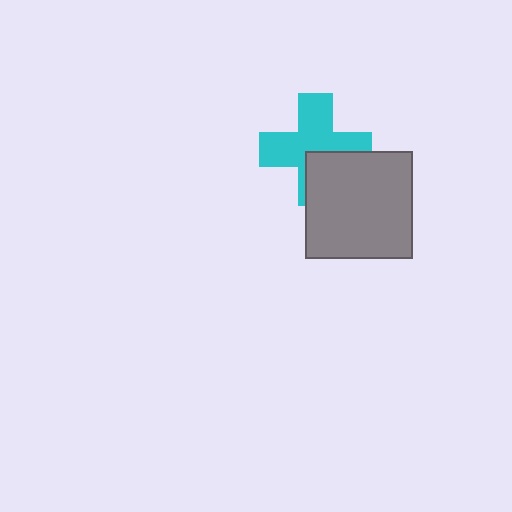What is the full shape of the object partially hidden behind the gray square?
The partially hidden object is a cyan cross.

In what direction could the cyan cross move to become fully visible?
The cyan cross could move toward the upper-left. That would shift it out from behind the gray square entirely.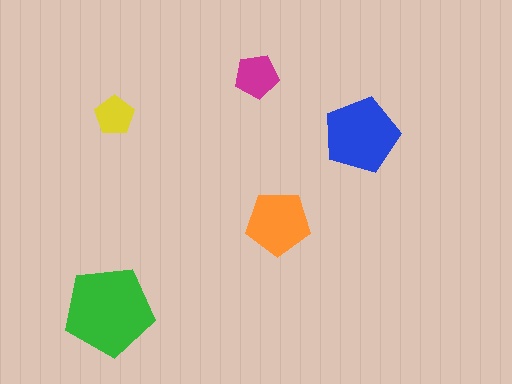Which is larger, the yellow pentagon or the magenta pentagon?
The magenta one.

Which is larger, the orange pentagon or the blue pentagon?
The blue one.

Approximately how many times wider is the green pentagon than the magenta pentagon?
About 2 times wider.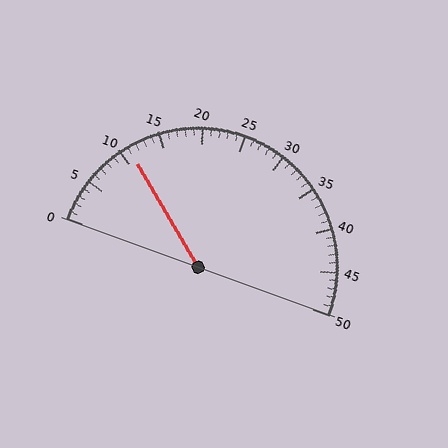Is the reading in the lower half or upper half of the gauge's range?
The reading is in the lower half of the range (0 to 50).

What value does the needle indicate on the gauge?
The needle indicates approximately 11.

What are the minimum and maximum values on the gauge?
The gauge ranges from 0 to 50.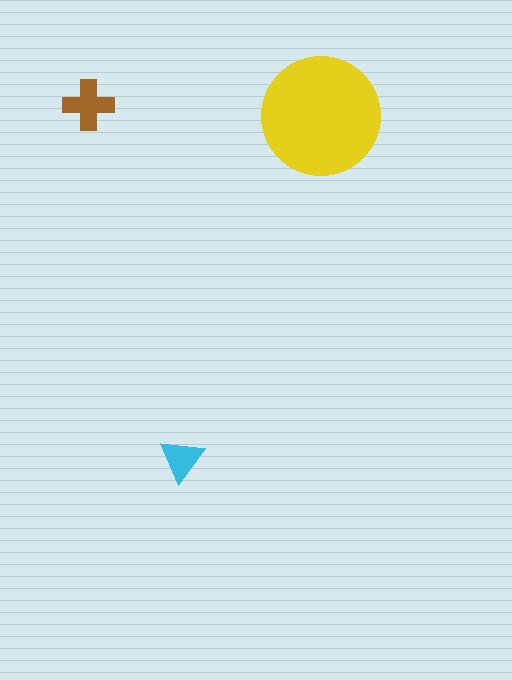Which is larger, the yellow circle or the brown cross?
The yellow circle.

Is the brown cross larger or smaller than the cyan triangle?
Larger.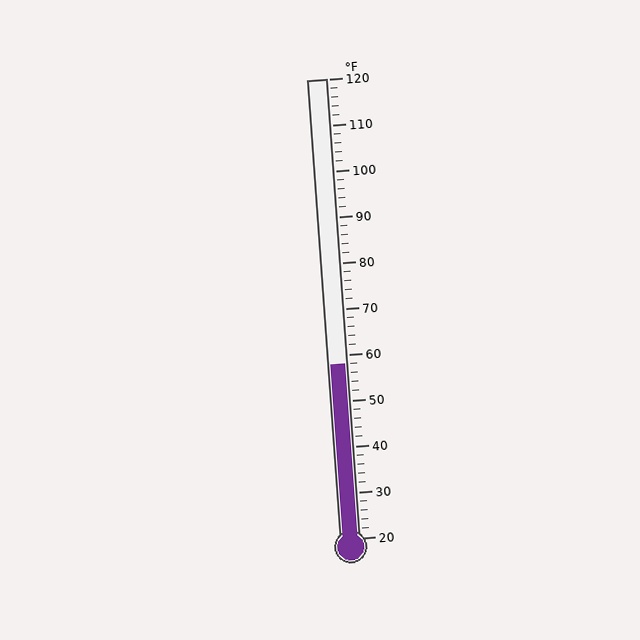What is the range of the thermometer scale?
The thermometer scale ranges from 20°F to 120°F.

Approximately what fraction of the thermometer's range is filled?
The thermometer is filled to approximately 40% of its range.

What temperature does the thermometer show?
The thermometer shows approximately 58°F.